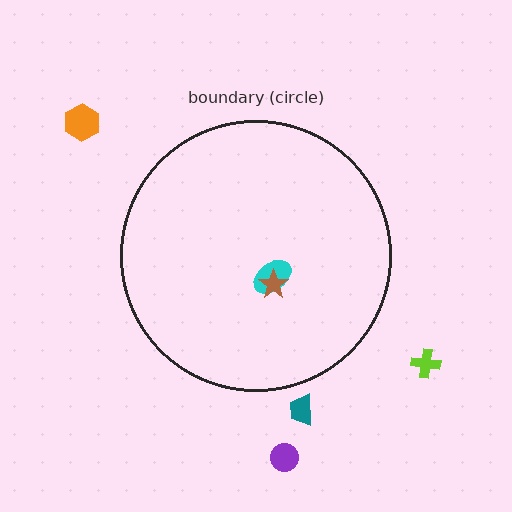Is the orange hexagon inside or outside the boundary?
Outside.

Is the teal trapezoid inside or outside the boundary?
Outside.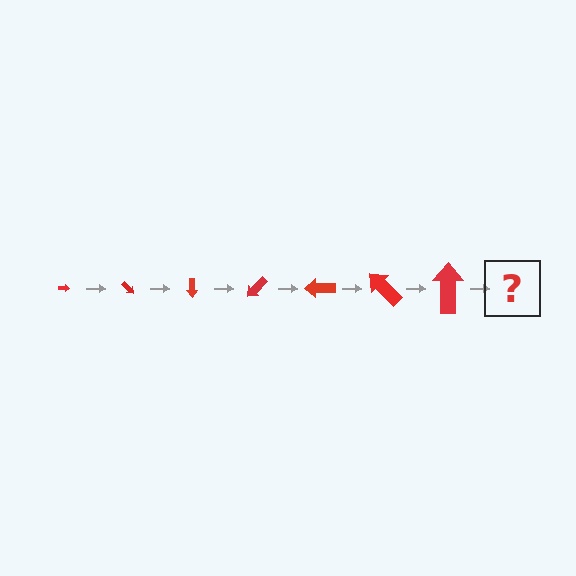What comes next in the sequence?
The next element should be an arrow, larger than the previous one and rotated 315 degrees from the start.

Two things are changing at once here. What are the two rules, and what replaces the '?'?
The two rules are that the arrow grows larger each step and it rotates 45 degrees each step. The '?' should be an arrow, larger than the previous one and rotated 315 degrees from the start.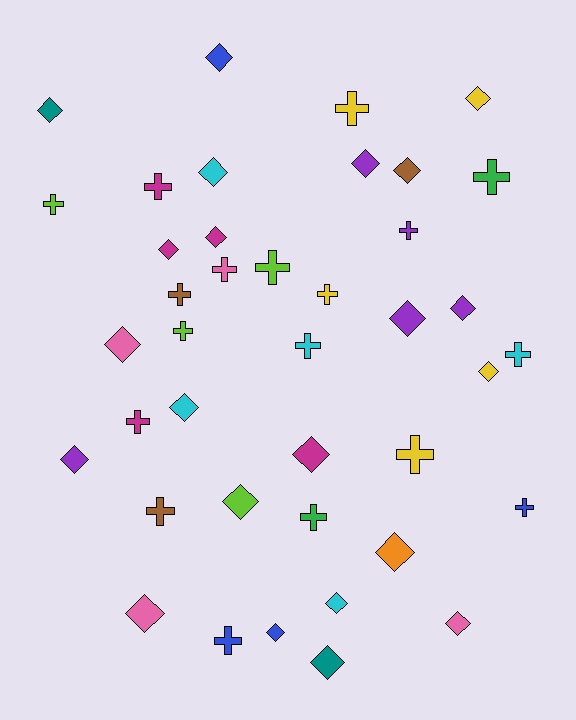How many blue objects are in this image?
There are 4 blue objects.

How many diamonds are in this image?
There are 22 diamonds.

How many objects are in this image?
There are 40 objects.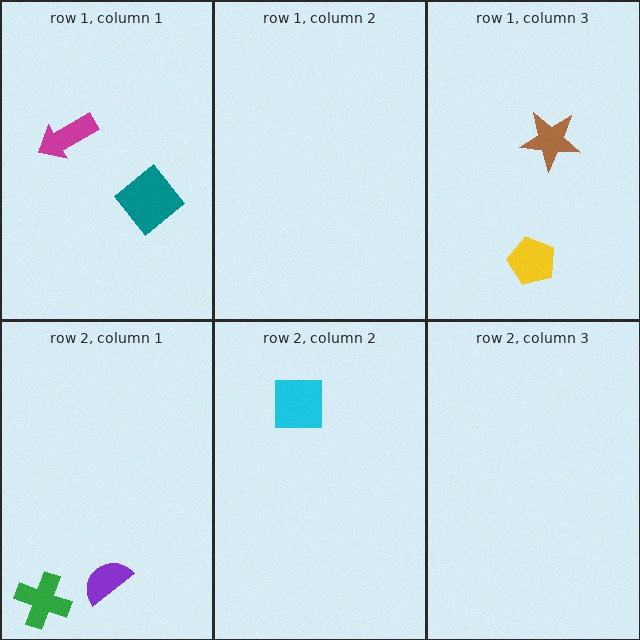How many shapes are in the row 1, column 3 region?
2.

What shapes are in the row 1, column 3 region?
The brown star, the yellow pentagon.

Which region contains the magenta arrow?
The row 1, column 1 region.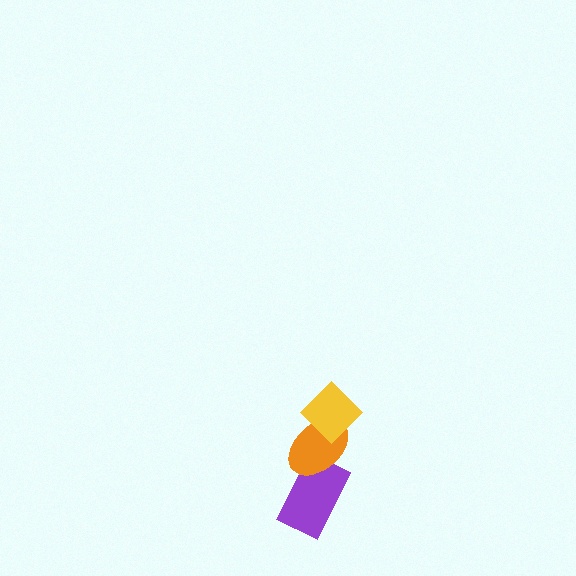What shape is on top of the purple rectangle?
The orange ellipse is on top of the purple rectangle.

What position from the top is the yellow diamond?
The yellow diamond is 1st from the top.